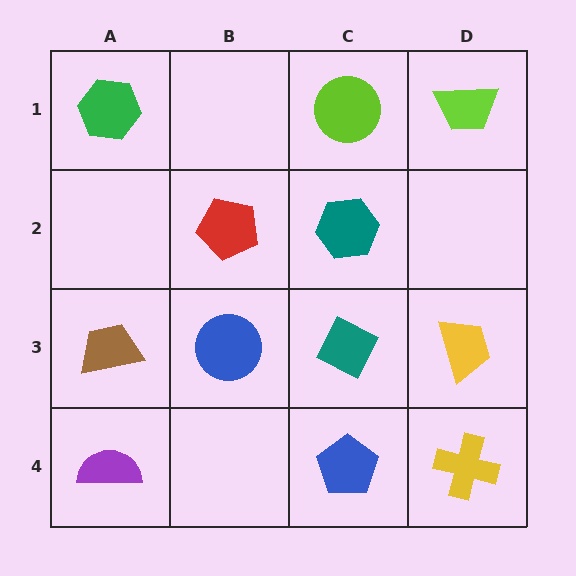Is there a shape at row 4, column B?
No, that cell is empty.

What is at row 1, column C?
A lime circle.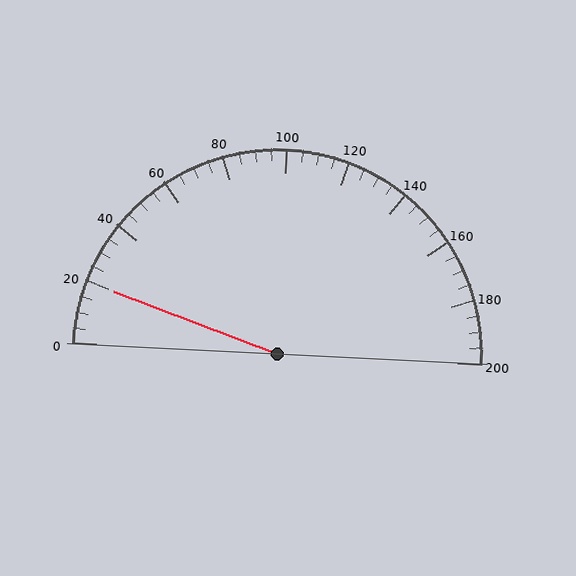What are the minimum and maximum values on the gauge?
The gauge ranges from 0 to 200.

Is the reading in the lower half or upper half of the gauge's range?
The reading is in the lower half of the range (0 to 200).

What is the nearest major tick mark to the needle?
The nearest major tick mark is 20.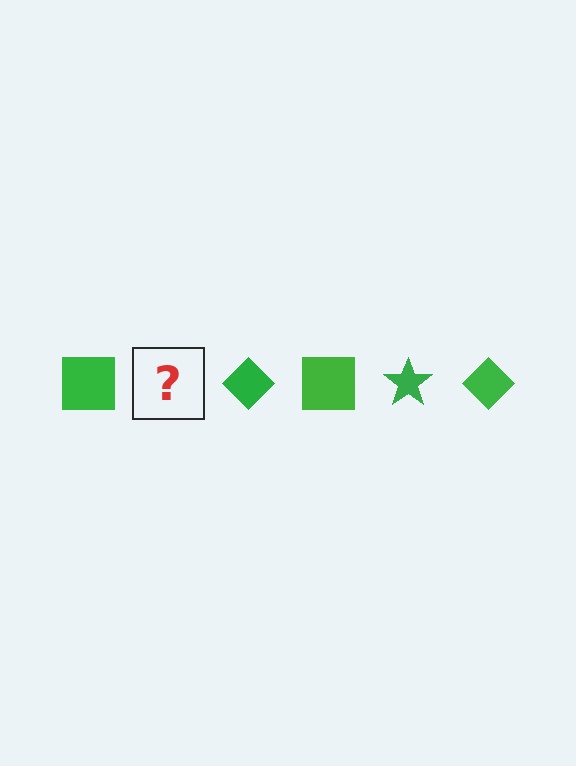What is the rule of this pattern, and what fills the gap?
The rule is that the pattern cycles through square, star, diamond shapes in green. The gap should be filled with a green star.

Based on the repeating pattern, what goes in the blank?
The blank should be a green star.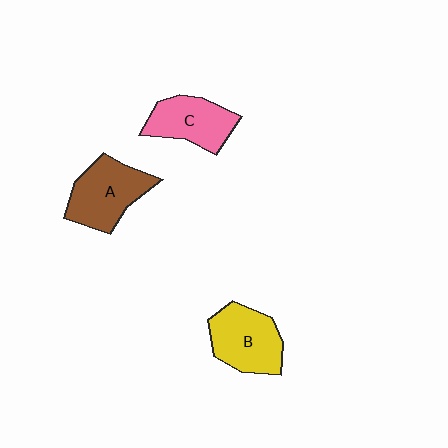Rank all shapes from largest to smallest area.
From largest to smallest: A (brown), B (yellow), C (pink).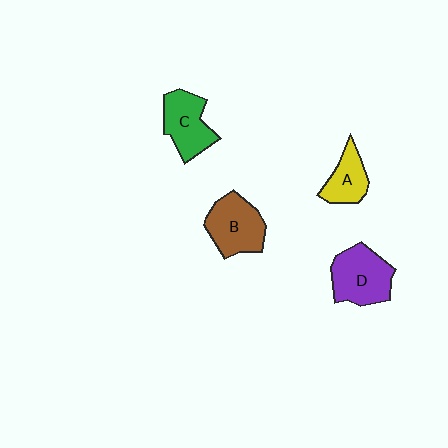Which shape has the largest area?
Shape D (purple).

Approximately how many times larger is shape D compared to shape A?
Approximately 1.6 times.